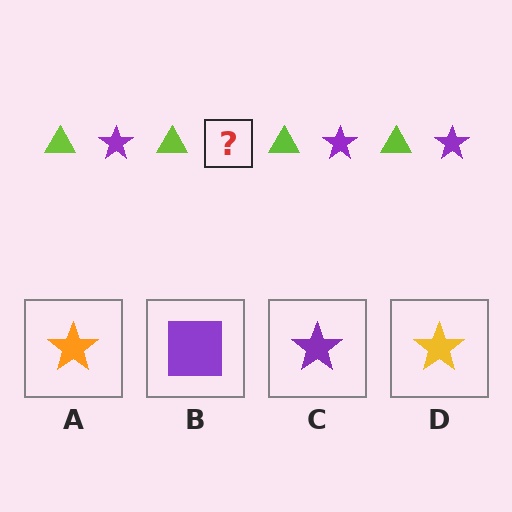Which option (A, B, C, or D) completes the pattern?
C.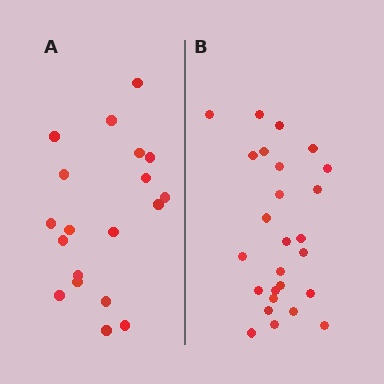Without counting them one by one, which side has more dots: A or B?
Region B (the right region) has more dots.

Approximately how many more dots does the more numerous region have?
Region B has roughly 8 or so more dots than region A.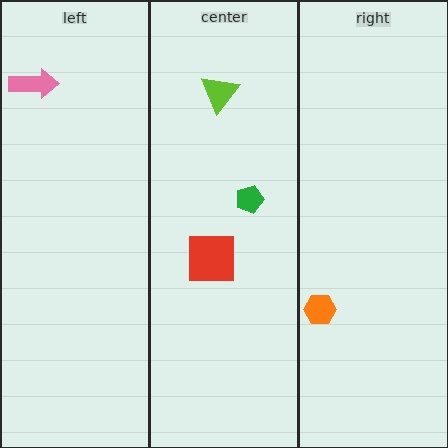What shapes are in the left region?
The pink arrow.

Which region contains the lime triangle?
The center region.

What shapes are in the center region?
The green pentagon, the lime triangle, the red square.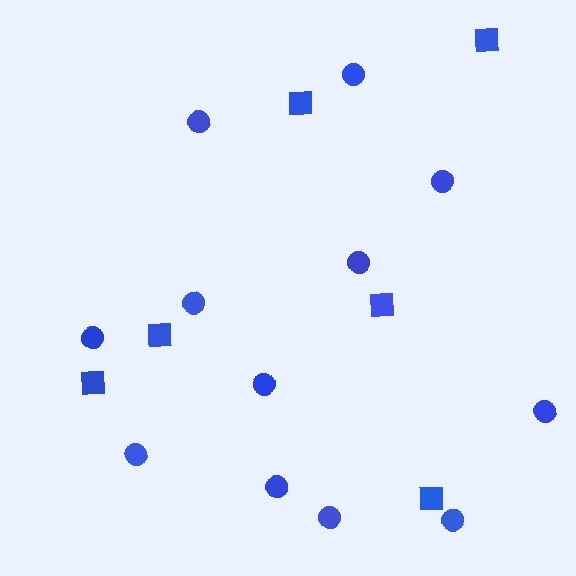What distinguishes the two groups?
There are 2 groups: one group of squares (6) and one group of circles (12).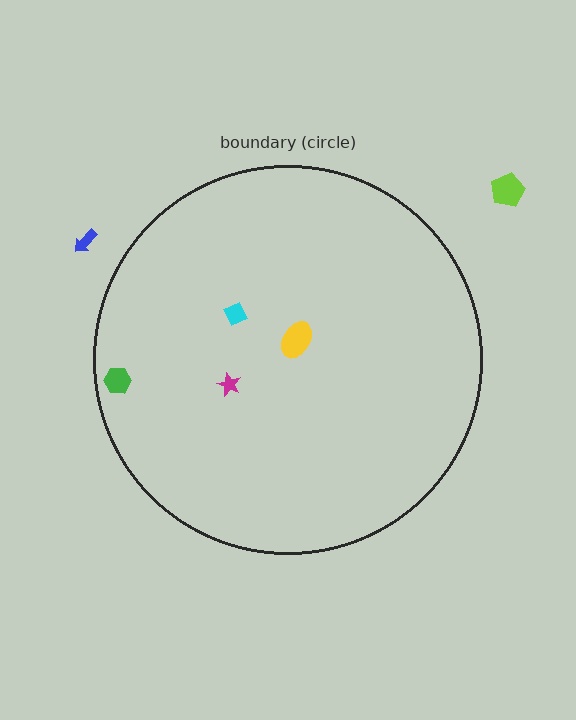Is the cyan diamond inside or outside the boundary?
Inside.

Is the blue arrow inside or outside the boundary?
Outside.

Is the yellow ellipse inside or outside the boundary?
Inside.